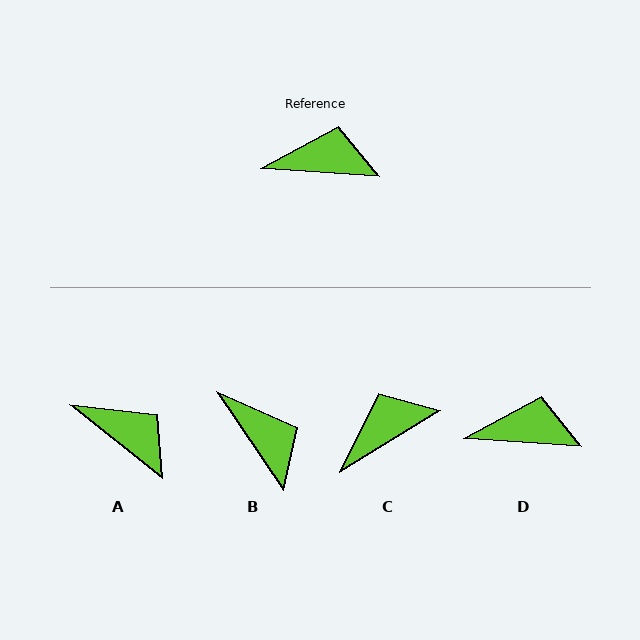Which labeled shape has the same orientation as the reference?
D.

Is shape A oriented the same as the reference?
No, it is off by about 34 degrees.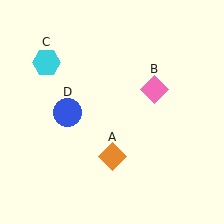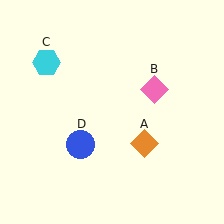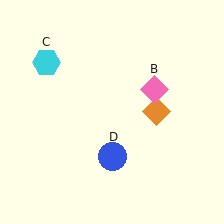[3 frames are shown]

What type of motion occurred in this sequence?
The orange diamond (object A), blue circle (object D) rotated counterclockwise around the center of the scene.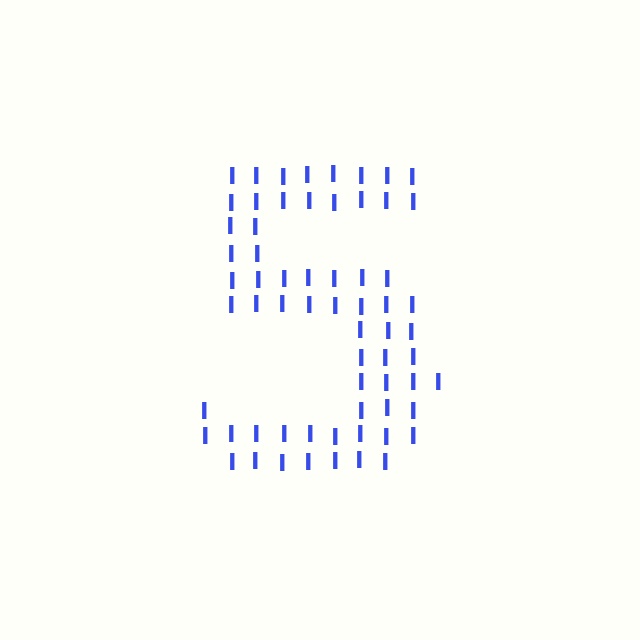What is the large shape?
The large shape is the digit 5.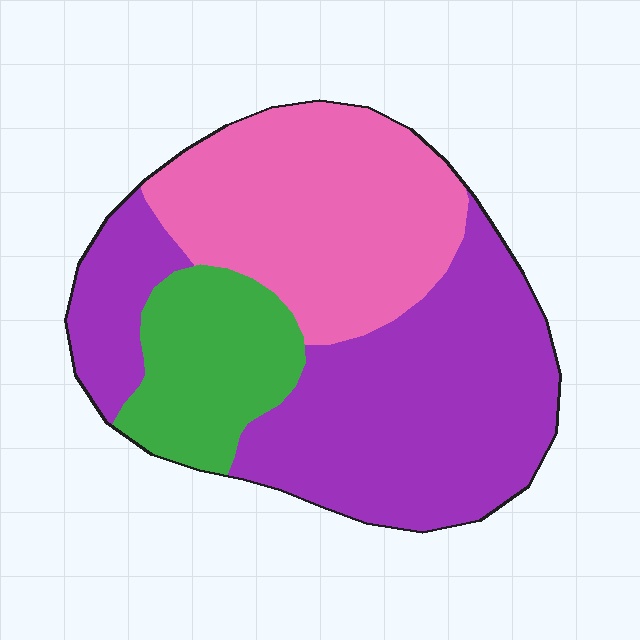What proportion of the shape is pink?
Pink takes up about one third (1/3) of the shape.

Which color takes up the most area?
Purple, at roughly 50%.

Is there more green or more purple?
Purple.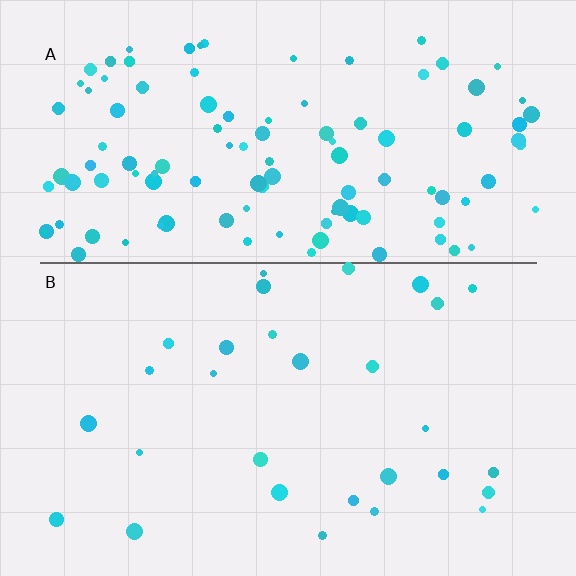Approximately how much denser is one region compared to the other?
Approximately 3.8× — region A over region B.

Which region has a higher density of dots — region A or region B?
A (the top).